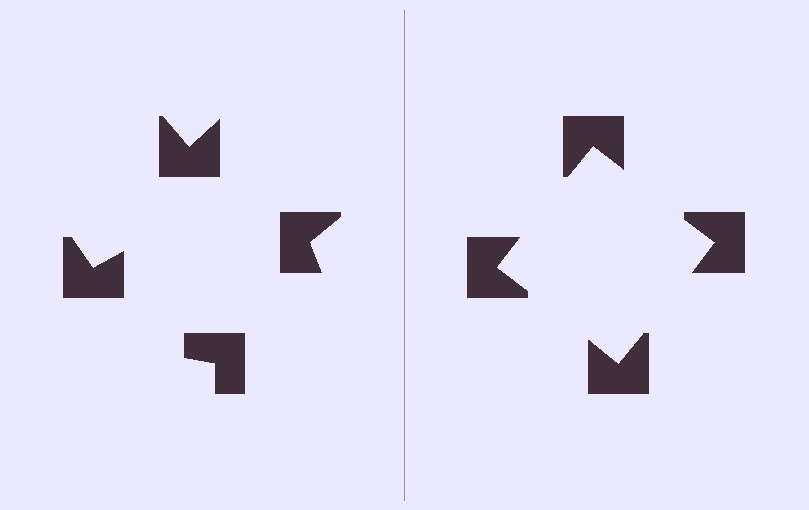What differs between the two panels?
The notched squares are positioned identically on both sides; only the wedge orientations differ. On the right they align to a square; on the left they are misaligned.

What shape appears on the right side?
An illusory square.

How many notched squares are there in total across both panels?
8 — 4 on each side.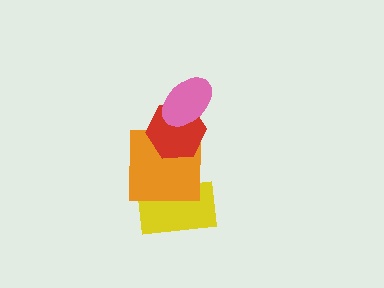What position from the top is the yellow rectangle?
The yellow rectangle is 4th from the top.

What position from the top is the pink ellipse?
The pink ellipse is 1st from the top.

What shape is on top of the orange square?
The red hexagon is on top of the orange square.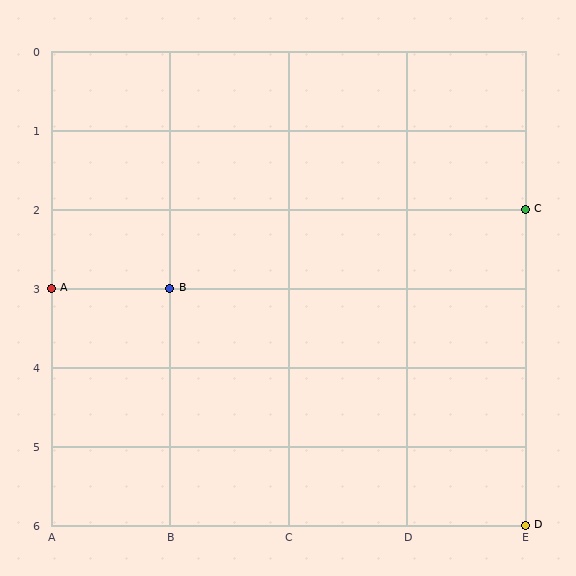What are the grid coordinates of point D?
Point D is at grid coordinates (E, 6).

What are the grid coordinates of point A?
Point A is at grid coordinates (A, 3).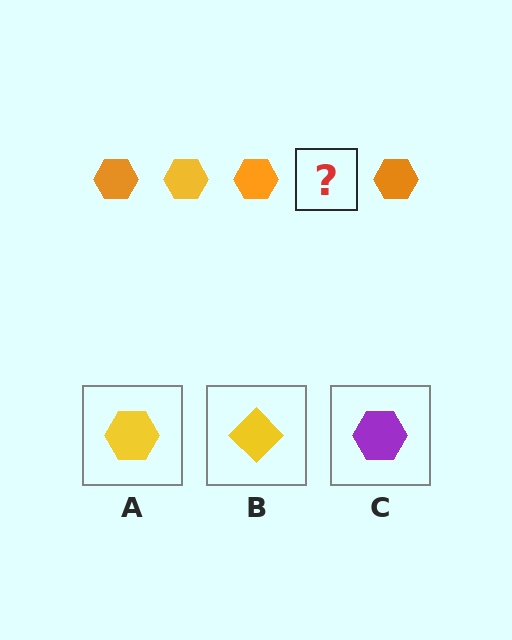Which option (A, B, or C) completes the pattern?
A.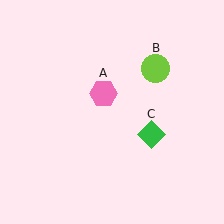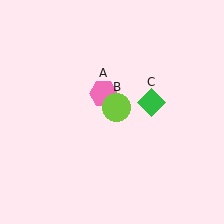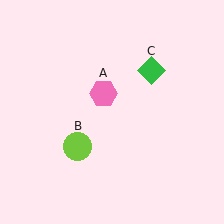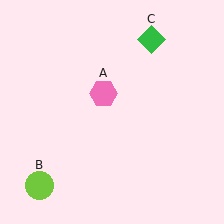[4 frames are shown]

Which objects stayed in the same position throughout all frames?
Pink hexagon (object A) remained stationary.